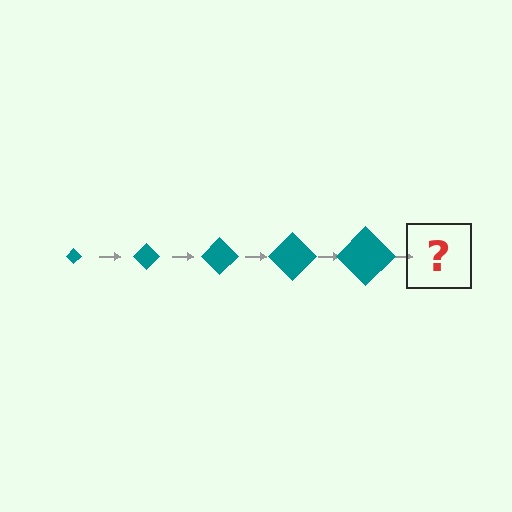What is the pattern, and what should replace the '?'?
The pattern is that the diamond gets progressively larger each step. The '?' should be a teal diamond, larger than the previous one.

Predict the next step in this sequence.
The next step is a teal diamond, larger than the previous one.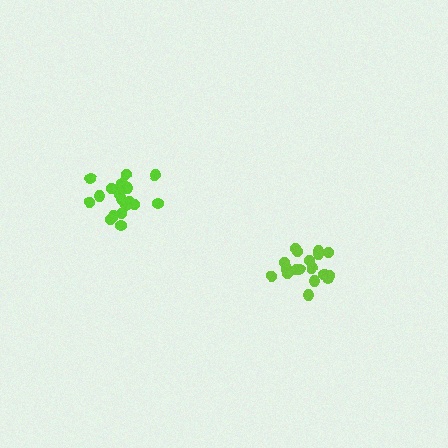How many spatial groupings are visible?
There are 2 spatial groupings.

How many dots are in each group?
Group 1: 20 dots, Group 2: 18 dots (38 total).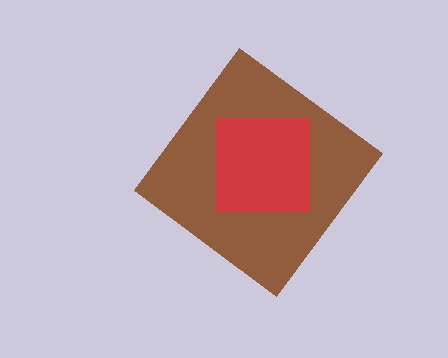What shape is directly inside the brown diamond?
The red square.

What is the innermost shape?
The red square.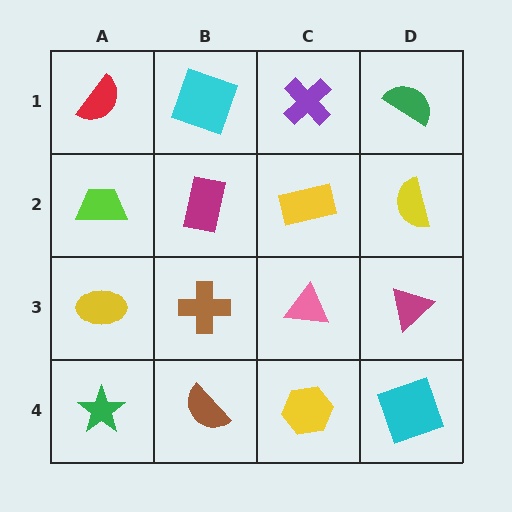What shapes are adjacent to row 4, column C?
A pink triangle (row 3, column C), a brown semicircle (row 4, column B), a cyan square (row 4, column D).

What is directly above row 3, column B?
A magenta rectangle.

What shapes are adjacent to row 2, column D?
A green semicircle (row 1, column D), a magenta triangle (row 3, column D), a yellow rectangle (row 2, column C).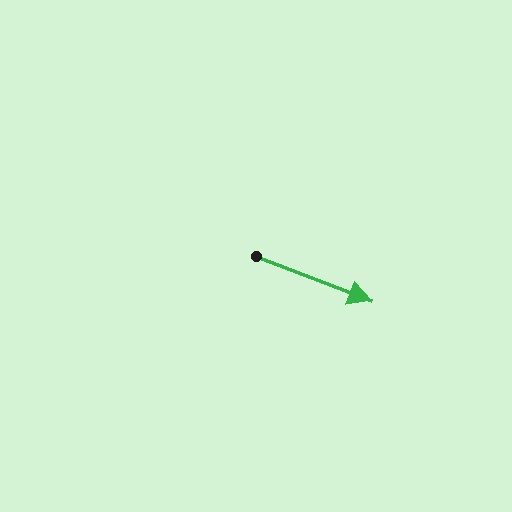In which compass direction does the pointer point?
East.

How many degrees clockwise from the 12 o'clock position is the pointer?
Approximately 111 degrees.